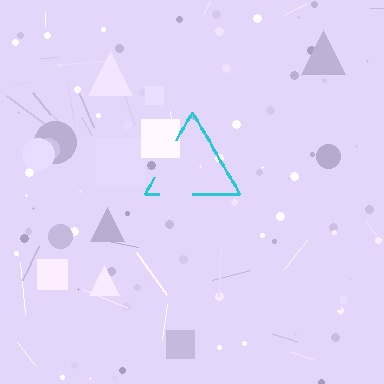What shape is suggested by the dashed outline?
The dashed outline suggests a triangle.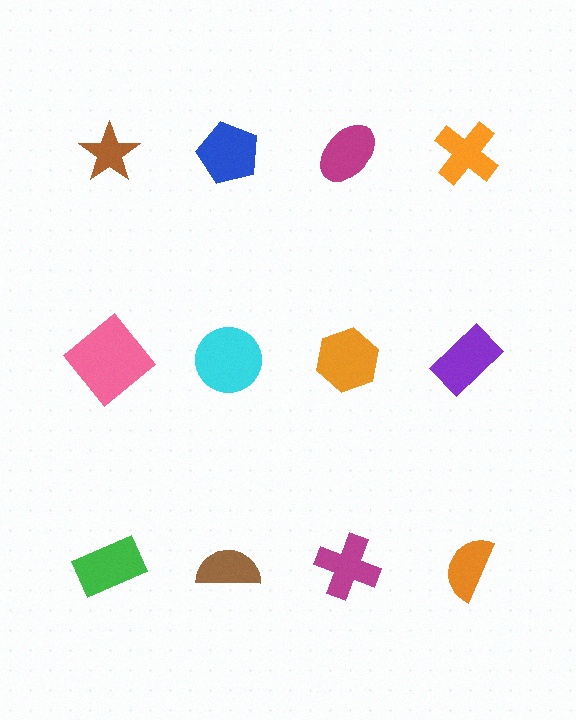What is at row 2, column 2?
A cyan circle.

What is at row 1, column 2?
A blue pentagon.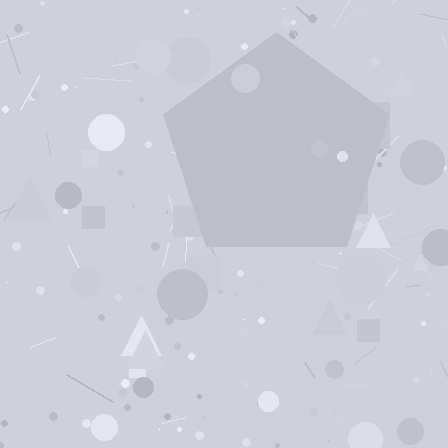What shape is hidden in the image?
A pentagon is hidden in the image.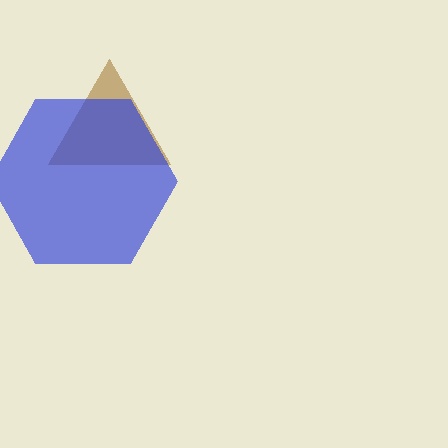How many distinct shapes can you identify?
There are 2 distinct shapes: a brown triangle, a blue hexagon.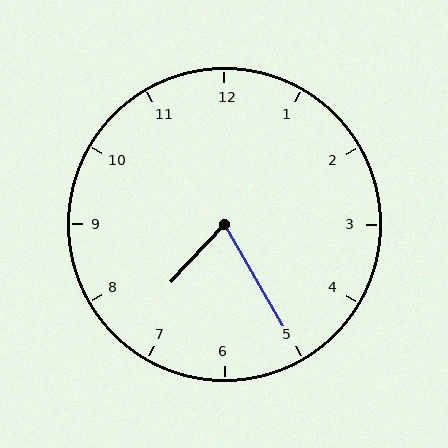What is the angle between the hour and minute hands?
Approximately 72 degrees.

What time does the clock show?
7:25.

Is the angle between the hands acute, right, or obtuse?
It is acute.